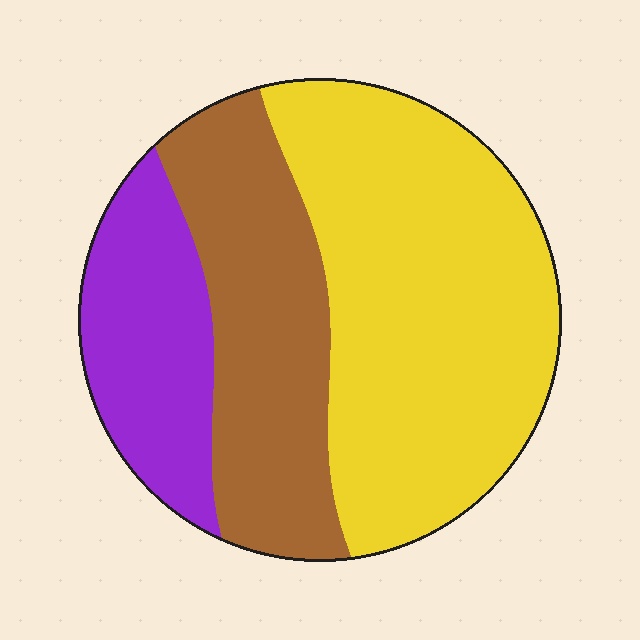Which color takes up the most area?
Yellow, at roughly 50%.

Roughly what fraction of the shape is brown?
Brown covers roughly 30% of the shape.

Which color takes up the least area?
Purple, at roughly 20%.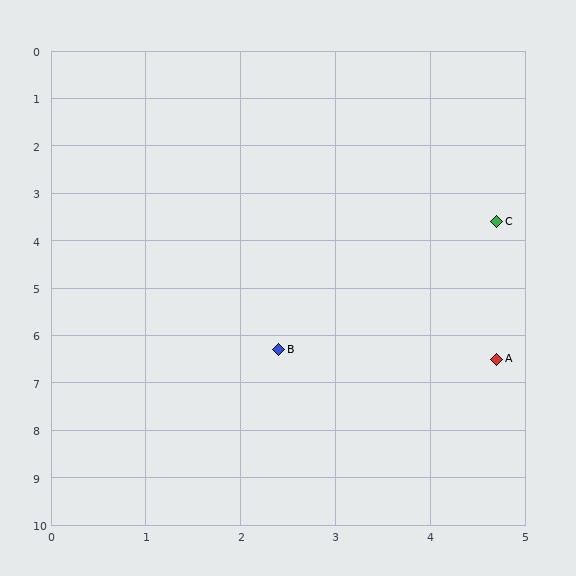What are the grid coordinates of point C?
Point C is at approximately (4.7, 3.6).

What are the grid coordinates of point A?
Point A is at approximately (4.7, 6.5).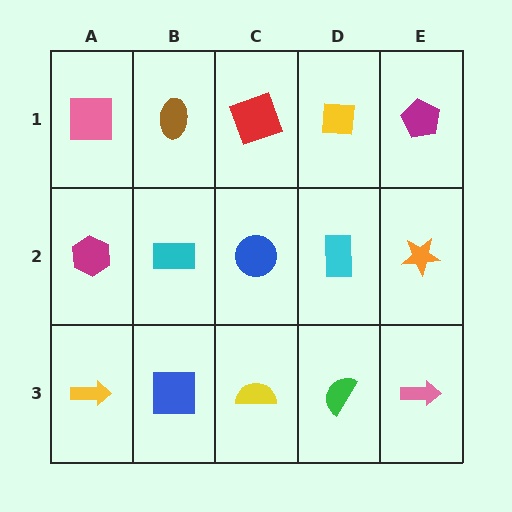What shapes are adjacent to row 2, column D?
A yellow square (row 1, column D), a green semicircle (row 3, column D), a blue circle (row 2, column C), an orange star (row 2, column E).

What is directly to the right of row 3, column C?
A green semicircle.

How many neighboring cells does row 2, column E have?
3.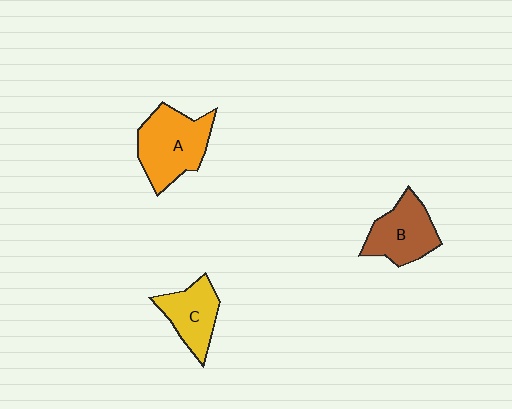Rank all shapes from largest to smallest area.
From largest to smallest: A (orange), B (brown), C (yellow).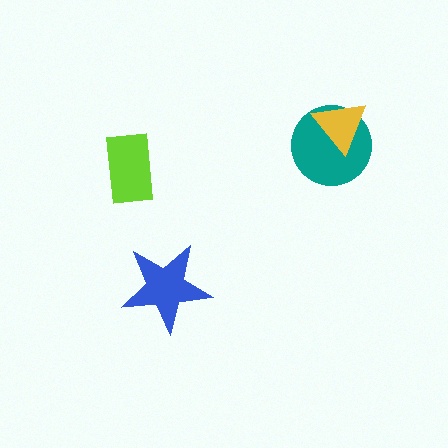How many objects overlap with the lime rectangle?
0 objects overlap with the lime rectangle.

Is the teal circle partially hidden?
Yes, it is partially covered by another shape.